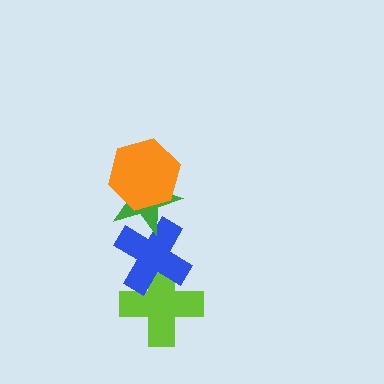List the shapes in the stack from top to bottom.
From top to bottom: the orange hexagon, the green star, the blue cross, the lime cross.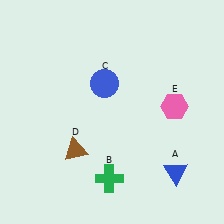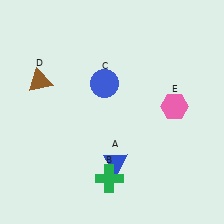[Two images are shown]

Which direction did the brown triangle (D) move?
The brown triangle (D) moved up.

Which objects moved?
The objects that moved are: the blue triangle (A), the brown triangle (D).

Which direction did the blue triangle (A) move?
The blue triangle (A) moved left.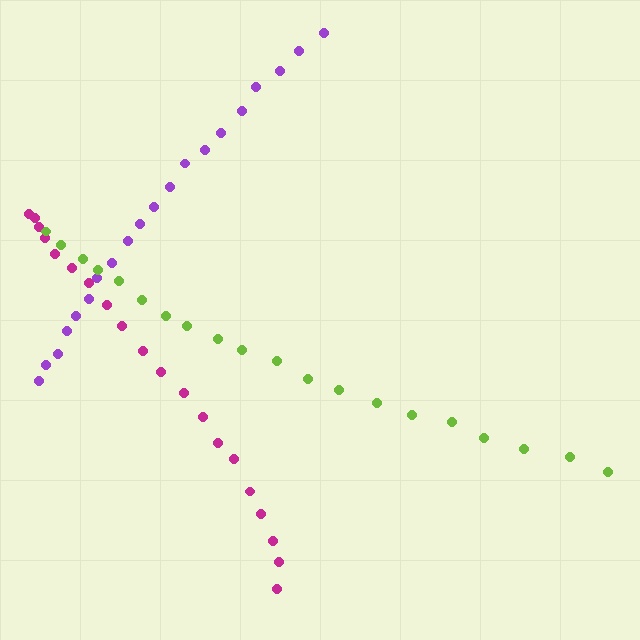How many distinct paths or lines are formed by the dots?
There are 3 distinct paths.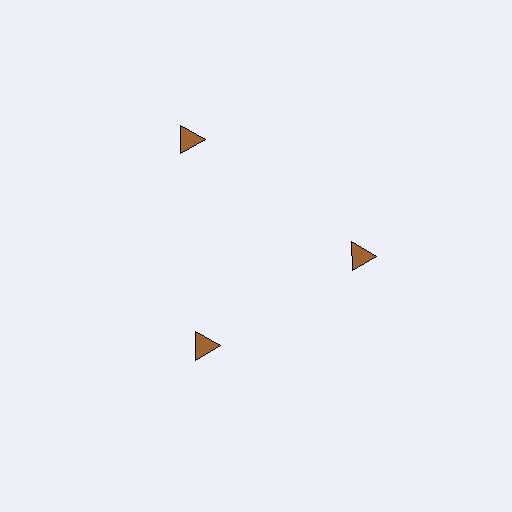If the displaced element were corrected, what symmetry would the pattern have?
It would have 3-fold rotational symmetry — the pattern would map onto itself every 120 degrees.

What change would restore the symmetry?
The symmetry would be restored by moving it inward, back onto the ring so that all 3 triangles sit at equal angles and equal distance from the center.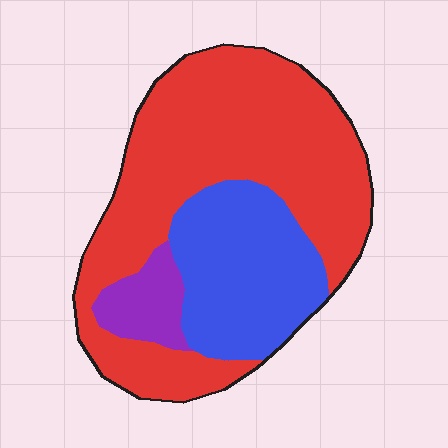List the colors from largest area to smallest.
From largest to smallest: red, blue, purple.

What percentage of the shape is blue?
Blue covers 28% of the shape.